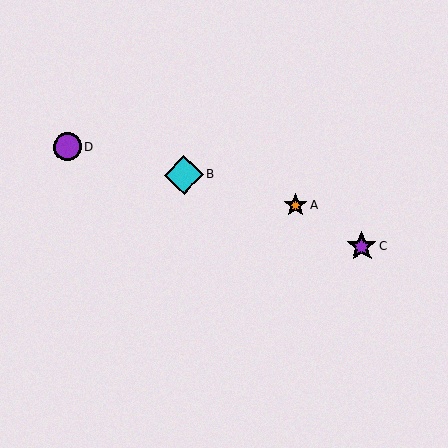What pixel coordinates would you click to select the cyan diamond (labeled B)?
Click at (184, 175) to select the cyan diamond B.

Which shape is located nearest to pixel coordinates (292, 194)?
The orange star (labeled A) at (295, 205) is nearest to that location.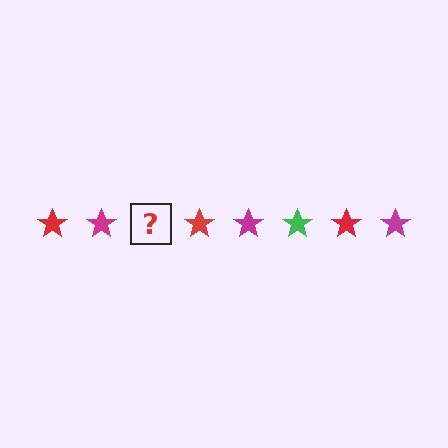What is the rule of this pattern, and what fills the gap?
The rule is that the pattern cycles through red, magenta, green stars. The gap should be filled with a green star.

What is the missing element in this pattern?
The missing element is a green star.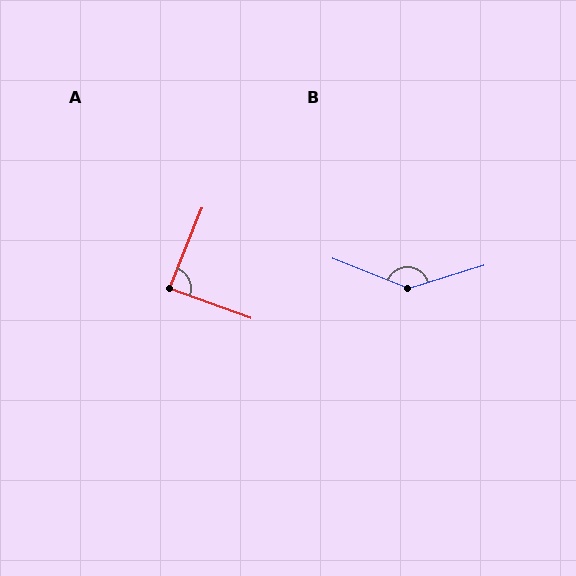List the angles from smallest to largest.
A (88°), B (142°).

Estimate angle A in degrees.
Approximately 88 degrees.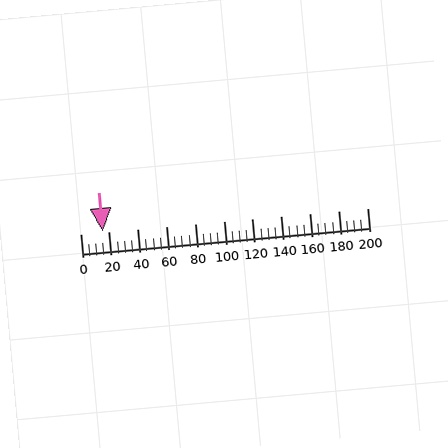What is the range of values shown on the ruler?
The ruler shows values from 0 to 200.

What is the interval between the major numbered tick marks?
The major tick marks are spaced 20 units apart.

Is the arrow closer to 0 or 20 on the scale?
The arrow is closer to 20.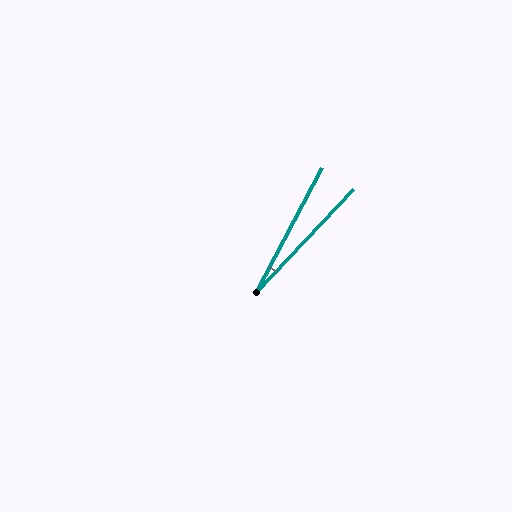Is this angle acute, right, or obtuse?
It is acute.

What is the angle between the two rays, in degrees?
Approximately 16 degrees.